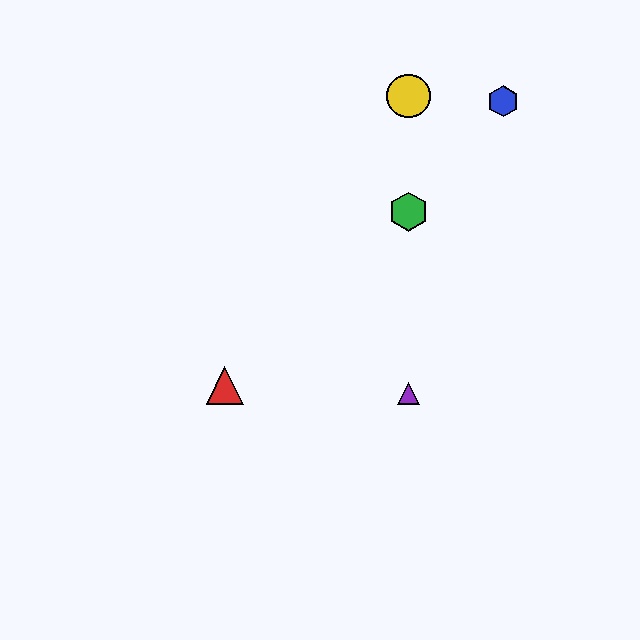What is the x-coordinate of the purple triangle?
The purple triangle is at x≈408.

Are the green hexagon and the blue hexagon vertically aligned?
No, the green hexagon is at x≈408 and the blue hexagon is at x≈503.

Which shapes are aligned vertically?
The green hexagon, the yellow circle, the purple triangle are aligned vertically.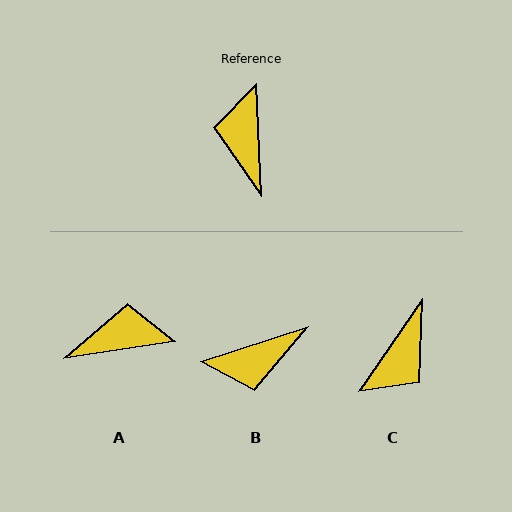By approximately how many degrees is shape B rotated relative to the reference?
Approximately 106 degrees counter-clockwise.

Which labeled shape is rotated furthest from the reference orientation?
C, about 143 degrees away.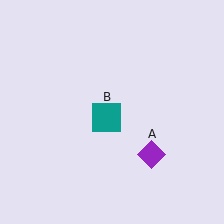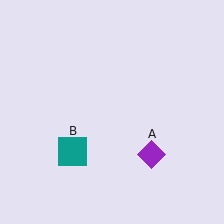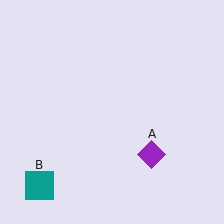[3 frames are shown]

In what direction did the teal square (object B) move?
The teal square (object B) moved down and to the left.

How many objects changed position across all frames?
1 object changed position: teal square (object B).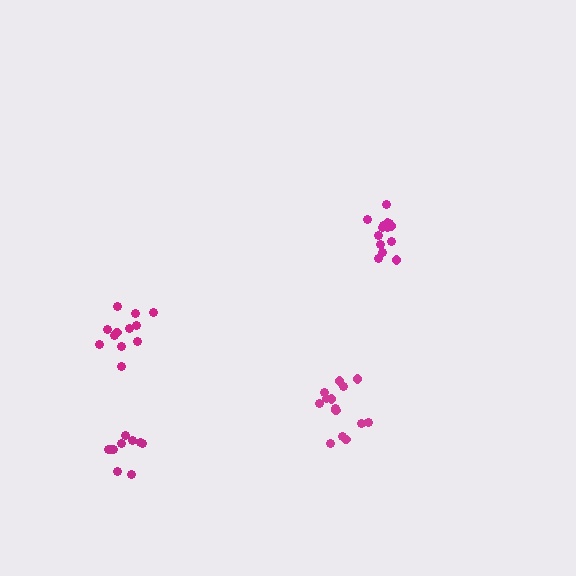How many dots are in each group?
Group 1: 12 dots, Group 2: 14 dots, Group 3: 14 dots, Group 4: 10 dots (50 total).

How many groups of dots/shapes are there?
There are 4 groups.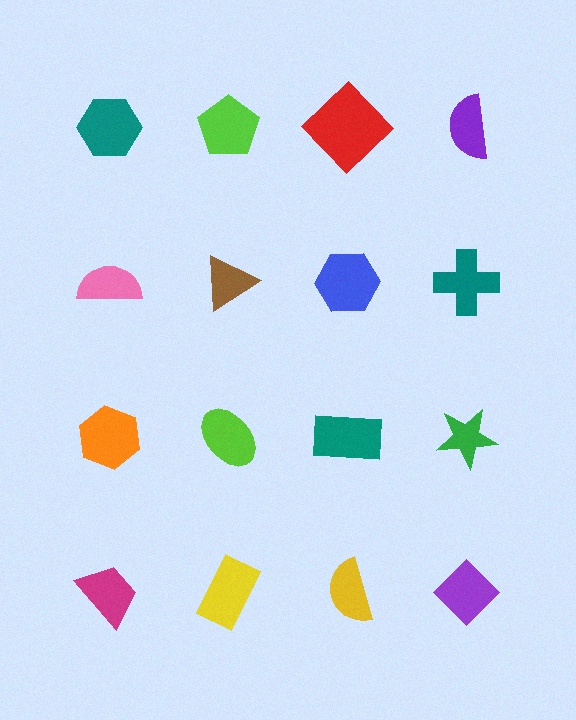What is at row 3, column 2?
A lime ellipse.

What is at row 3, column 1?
An orange hexagon.